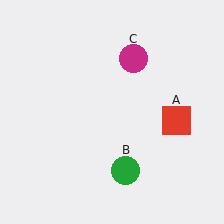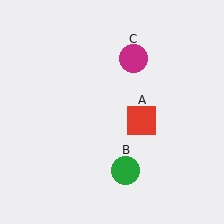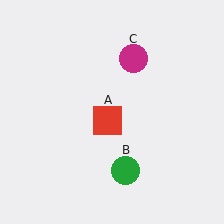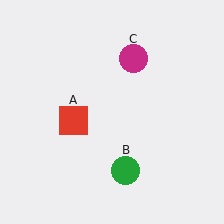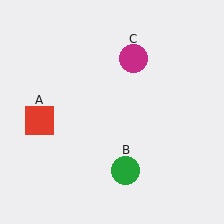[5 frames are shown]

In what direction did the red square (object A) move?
The red square (object A) moved left.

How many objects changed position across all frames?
1 object changed position: red square (object A).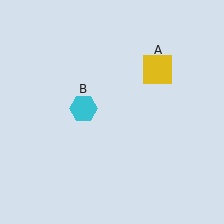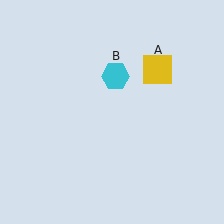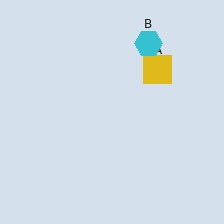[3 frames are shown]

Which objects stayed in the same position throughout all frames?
Yellow square (object A) remained stationary.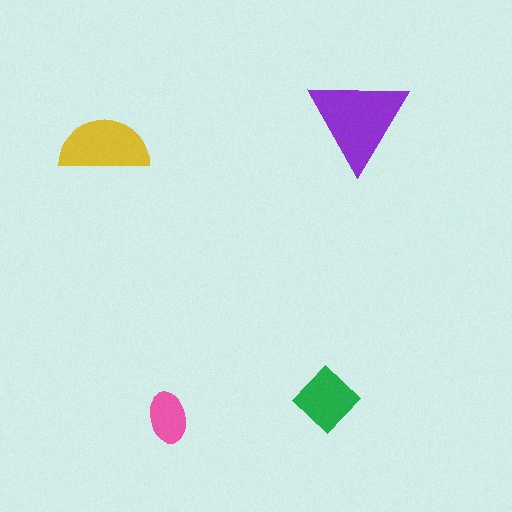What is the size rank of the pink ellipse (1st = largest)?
4th.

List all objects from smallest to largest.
The pink ellipse, the green diamond, the yellow semicircle, the purple triangle.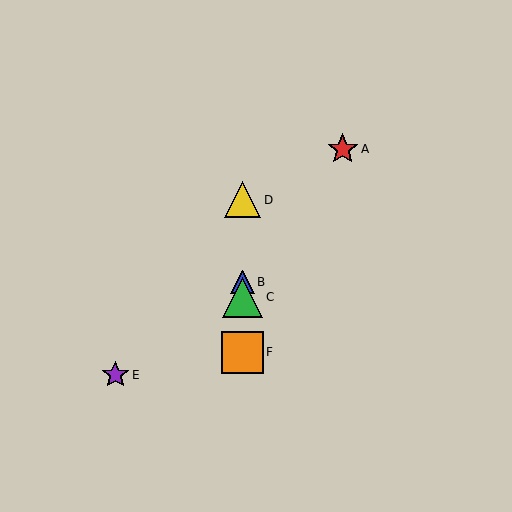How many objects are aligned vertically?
4 objects (B, C, D, F) are aligned vertically.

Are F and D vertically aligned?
Yes, both are at x≈243.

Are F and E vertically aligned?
No, F is at x≈243 and E is at x≈115.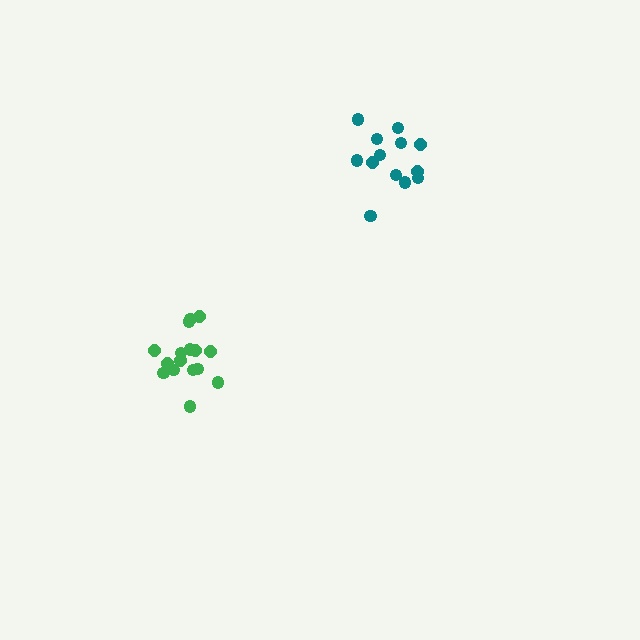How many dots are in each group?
Group 1: 13 dots, Group 2: 16 dots (29 total).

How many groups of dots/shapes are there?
There are 2 groups.